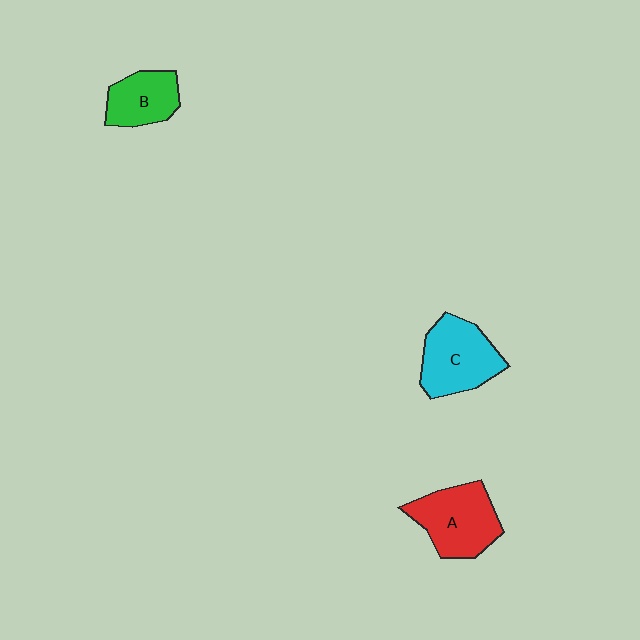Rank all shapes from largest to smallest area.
From largest to smallest: A (red), C (cyan), B (green).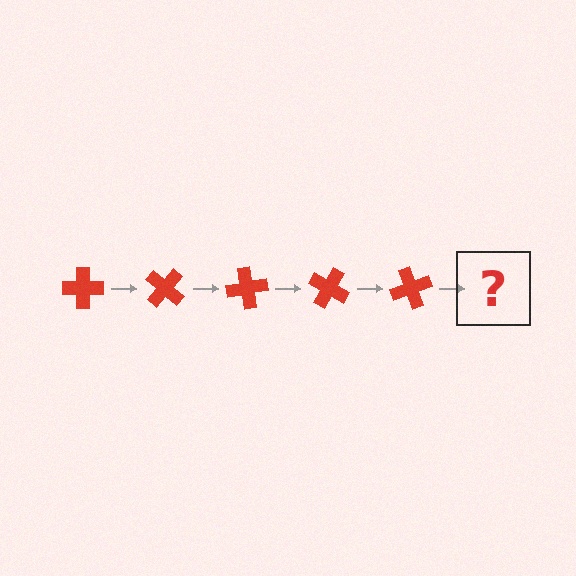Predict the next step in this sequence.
The next step is a red cross rotated 200 degrees.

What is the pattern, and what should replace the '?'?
The pattern is that the cross rotates 40 degrees each step. The '?' should be a red cross rotated 200 degrees.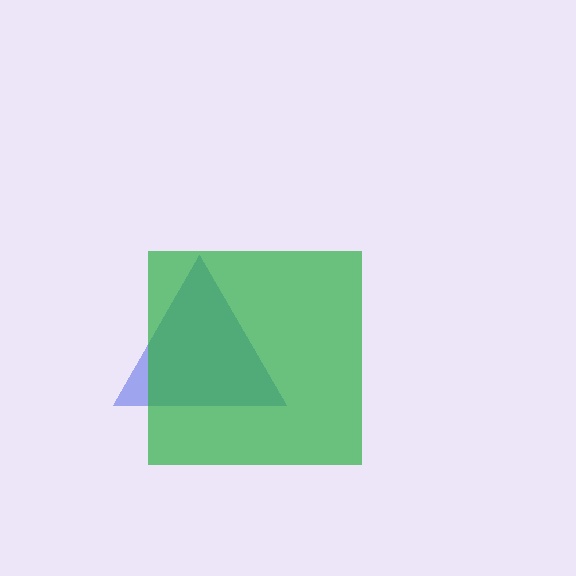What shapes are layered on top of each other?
The layered shapes are: a blue triangle, a green square.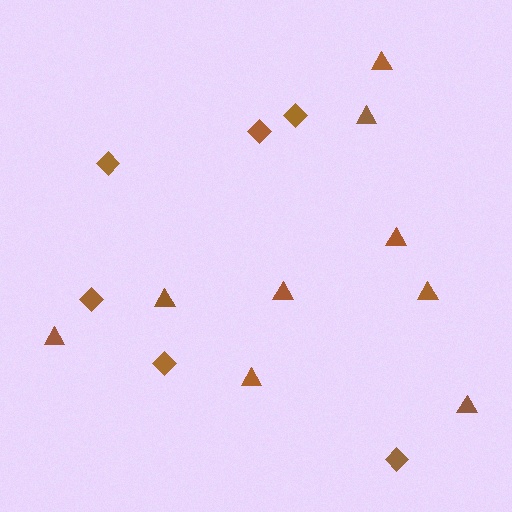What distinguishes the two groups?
There are 2 groups: one group of triangles (9) and one group of diamonds (6).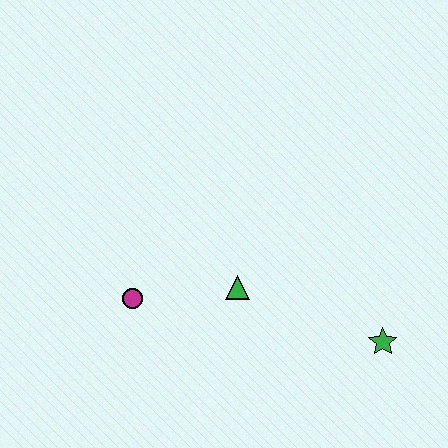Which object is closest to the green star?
The green triangle is closest to the green star.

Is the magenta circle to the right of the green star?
No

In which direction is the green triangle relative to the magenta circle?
The green triangle is to the right of the magenta circle.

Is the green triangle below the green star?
No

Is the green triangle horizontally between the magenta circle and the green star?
Yes